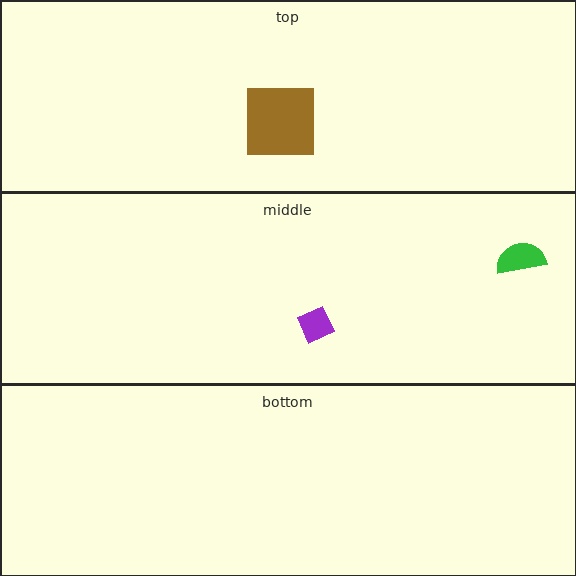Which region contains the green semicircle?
The middle region.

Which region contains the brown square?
The top region.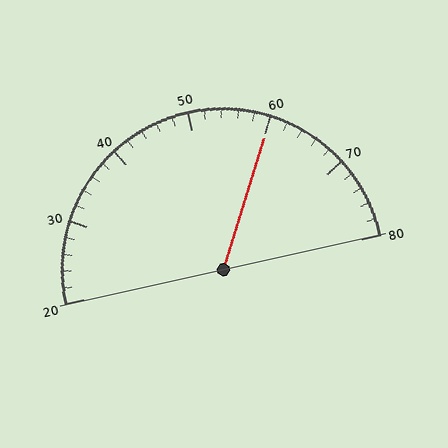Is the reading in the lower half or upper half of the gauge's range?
The reading is in the upper half of the range (20 to 80).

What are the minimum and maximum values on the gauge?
The gauge ranges from 20 to 80.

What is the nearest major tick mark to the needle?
The nearest major tick mark is 60.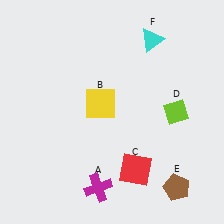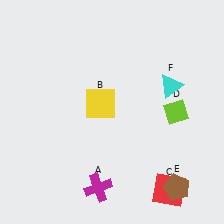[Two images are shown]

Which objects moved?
The objects that moved are: the red square (C), the cyan triangle (F).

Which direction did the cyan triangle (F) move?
The cyan triangle (F) moved down.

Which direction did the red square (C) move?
The red square (C) moved right.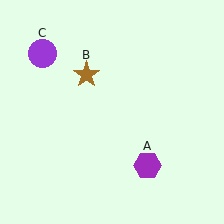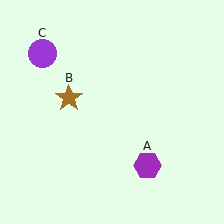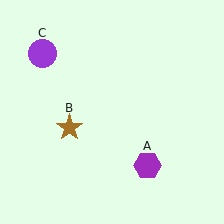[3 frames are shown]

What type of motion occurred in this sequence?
The brown star (object B) rotated counterclockwise around the center of the scene.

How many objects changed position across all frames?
1 object changed position: brown star (object B).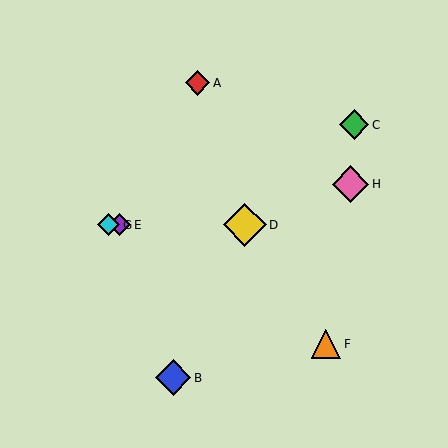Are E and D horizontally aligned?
Yes, both are at y≈225.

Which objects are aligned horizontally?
Objects D, E, G are aligned horizontally.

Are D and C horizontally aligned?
No, D is at y≈225 and C is at y≈125.